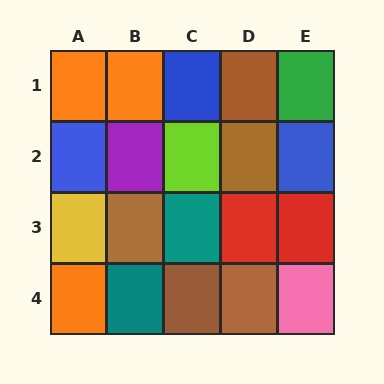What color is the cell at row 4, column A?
Orange.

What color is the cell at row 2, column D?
Brown.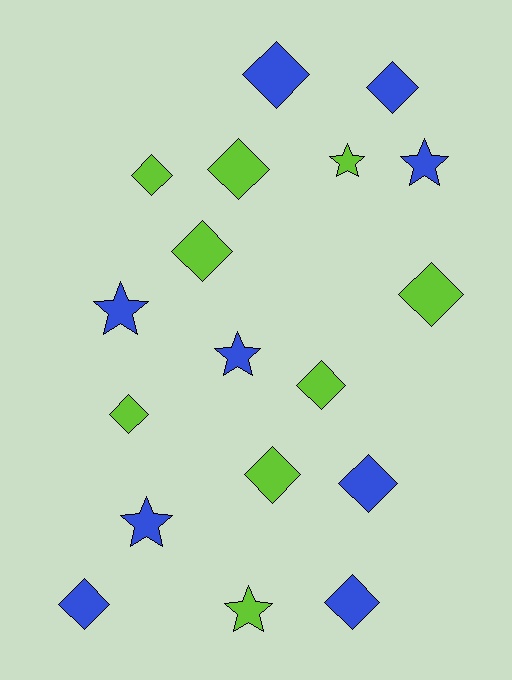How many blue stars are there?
There are 4 blue stars.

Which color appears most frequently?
Lime, with 9 objects.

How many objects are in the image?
There are 18 objects.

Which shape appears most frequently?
Diamond, with 12 objects.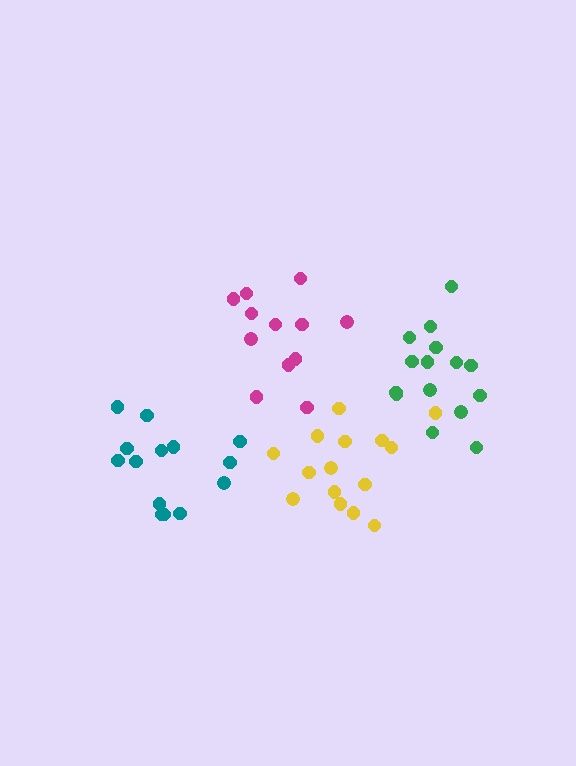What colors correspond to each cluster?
The clusters are colored: green, yellow, teal, magenta.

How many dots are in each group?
Group 1: 15 dots, Group 2: 15 dots, Group 3: 14 dots, Group 4: 12 dots (56 total).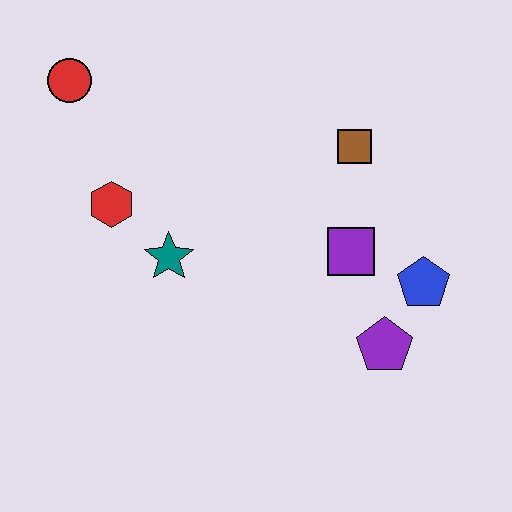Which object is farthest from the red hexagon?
The blue pentagon is farthest from the red hexagon.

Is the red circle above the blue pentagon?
Yes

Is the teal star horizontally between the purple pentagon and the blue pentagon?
No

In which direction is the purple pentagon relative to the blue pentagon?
The purple pentagon is below the blue pentagon.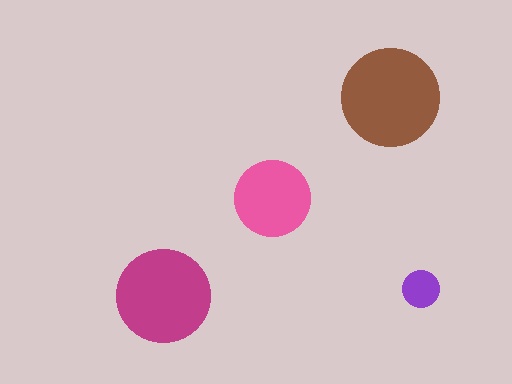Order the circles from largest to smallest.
the brown one, the magenta one, the pink one, the purple one.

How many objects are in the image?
There are 4 objects in the image.